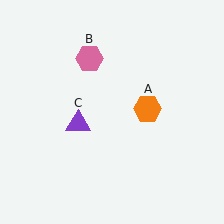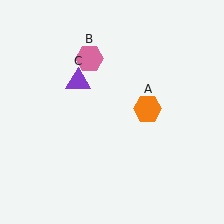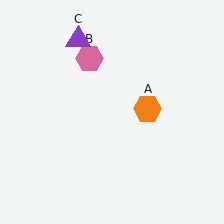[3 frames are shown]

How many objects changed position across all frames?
1 object changed position: purple triangle (object C).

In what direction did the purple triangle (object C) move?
The purple triangle (object C) moved up.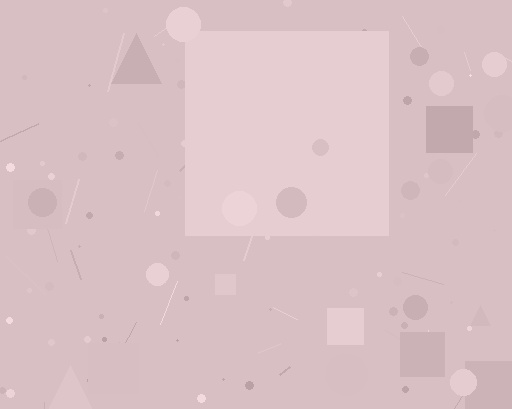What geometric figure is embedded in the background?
A square is embedded in the background.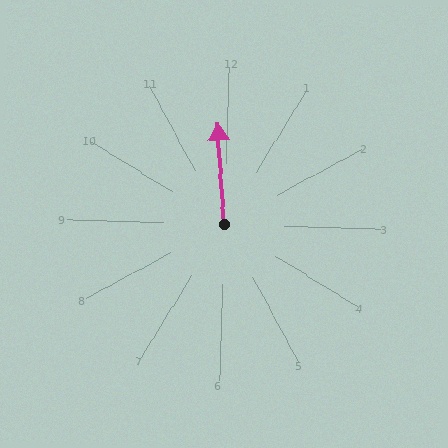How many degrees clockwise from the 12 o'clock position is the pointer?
Approximately 355 degrees.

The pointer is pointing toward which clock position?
Roughly 12 o'clock.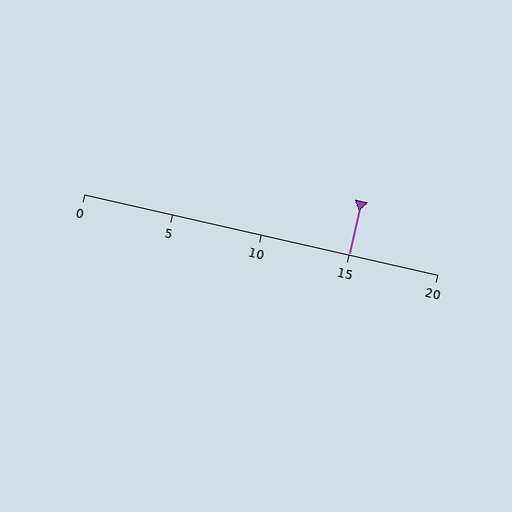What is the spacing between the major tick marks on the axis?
The major ticks are spaced 5 apart.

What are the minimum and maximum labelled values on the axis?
The axis runs from 0 to 20.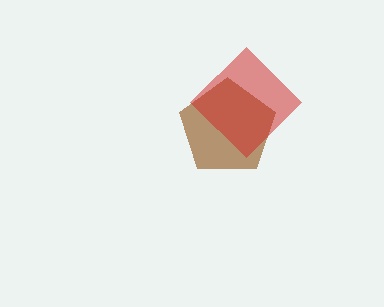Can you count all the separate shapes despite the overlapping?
Yes, there are 2 separate shapes.